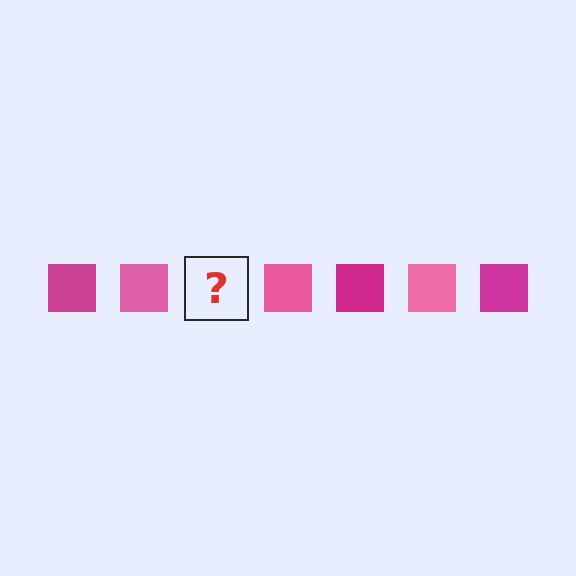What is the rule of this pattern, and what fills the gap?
The rule is that the pattern cycles through magenta, pink squares. The gap should be filled with a magenta square.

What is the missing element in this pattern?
The missing element is a magenta square.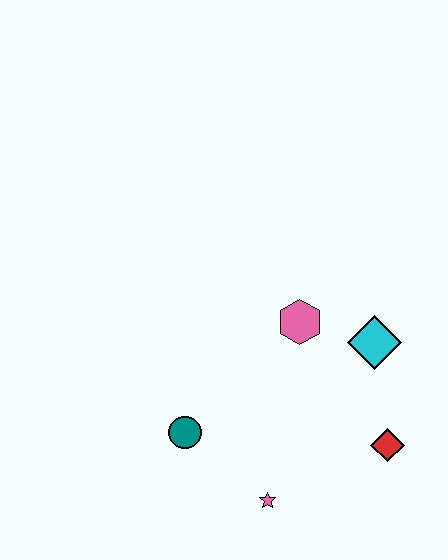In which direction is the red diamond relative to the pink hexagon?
The red diamond is below the pink hexagon.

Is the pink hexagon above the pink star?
Yes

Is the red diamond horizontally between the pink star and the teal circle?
No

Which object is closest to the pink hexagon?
The cyan diamond is closest to the pink hexagon.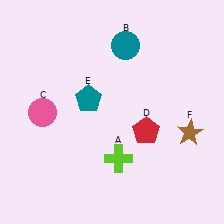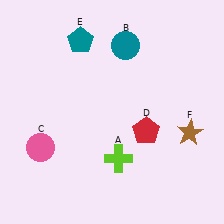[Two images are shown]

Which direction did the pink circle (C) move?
The pink circle (C) moved down.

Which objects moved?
The objects that moved are: the pink circle (C), the teal pentagon (E).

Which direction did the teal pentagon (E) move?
The teal pentagon (E) moved up.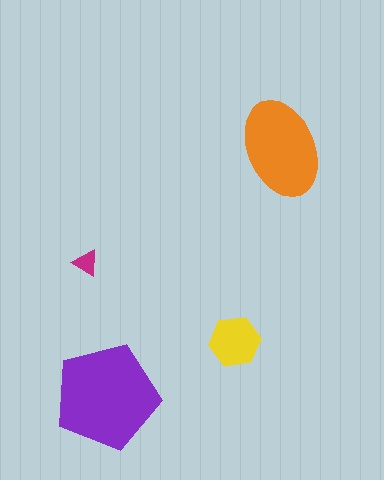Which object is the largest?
The purple pentagon.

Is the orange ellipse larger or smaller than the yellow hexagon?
Larger.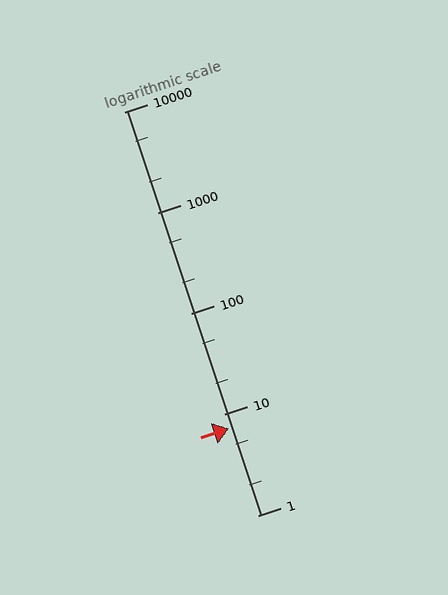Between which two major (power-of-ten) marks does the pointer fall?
The pointer is between 1 and 10.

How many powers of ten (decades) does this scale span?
The scale spans 4 decades, from 1 to 10000.